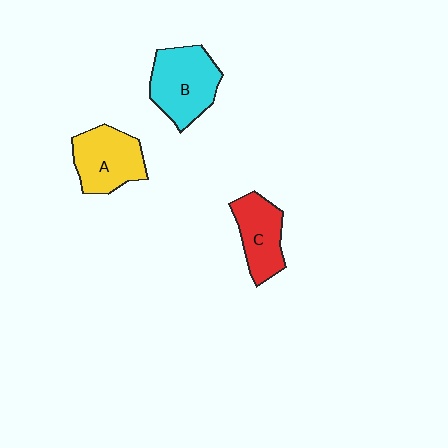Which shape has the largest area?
Shape B (cyan).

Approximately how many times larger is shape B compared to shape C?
Approximately 1.3 times.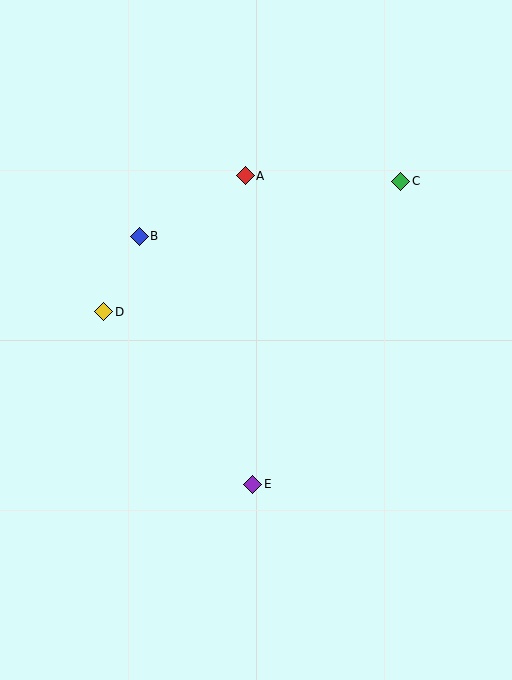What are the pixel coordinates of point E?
Point E is at (253, 484).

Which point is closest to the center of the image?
Point E at (253, 484) is closest to the center.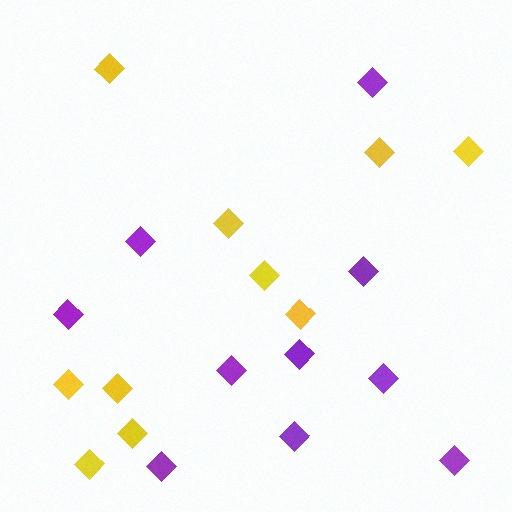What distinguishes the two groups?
There are 2 groups: one group of yellow diamonds (10) and one group of purple diamonds (10).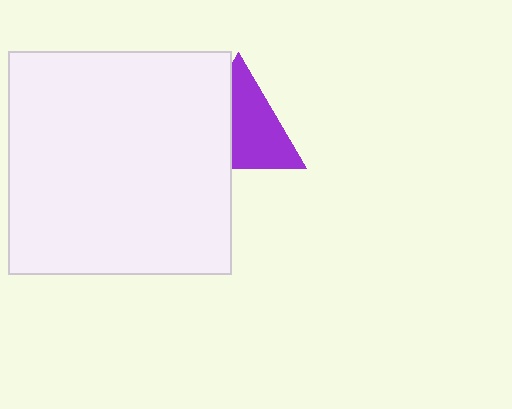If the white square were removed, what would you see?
You would see the complete purple triangle.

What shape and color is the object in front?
The object in front is a white square.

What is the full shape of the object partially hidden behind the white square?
The partially hidden object is a purple triangle.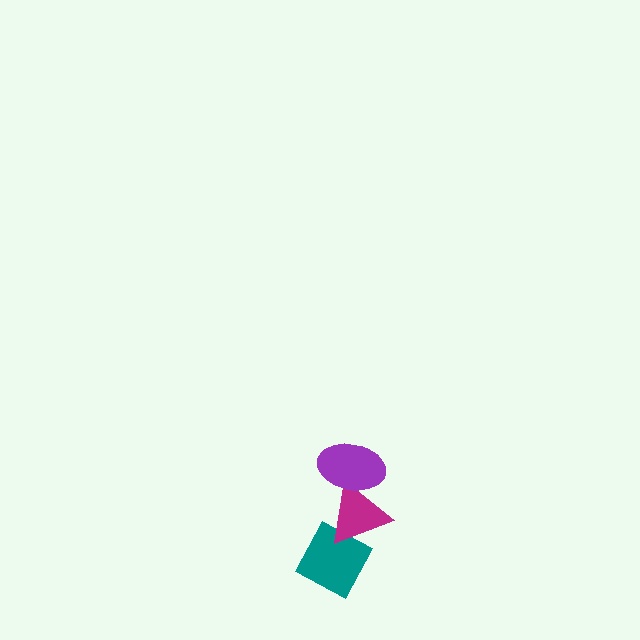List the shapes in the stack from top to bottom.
From top to bottom: the purple ellipse, the magenta triangle, the teal diamond.